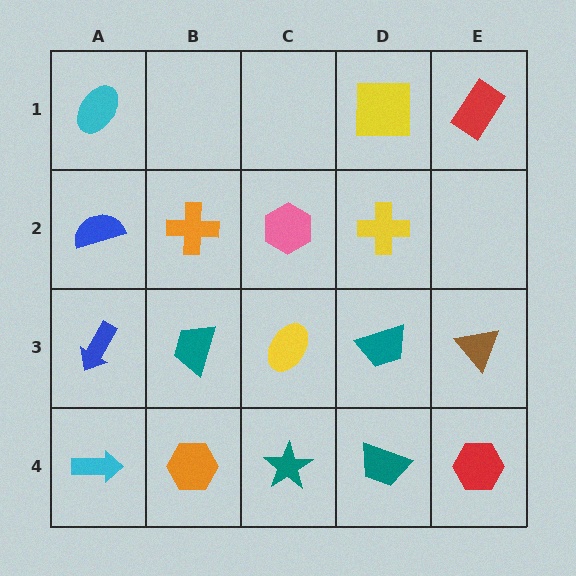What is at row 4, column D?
A teal trapezoid.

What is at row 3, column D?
A teal trapezoid.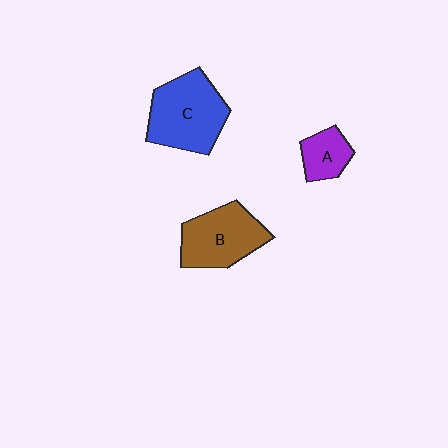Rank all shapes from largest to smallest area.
From largest to smallest: C (blue), B (brown), A (purple).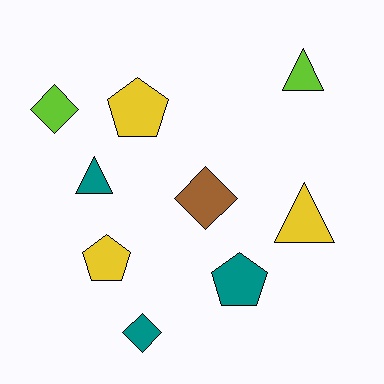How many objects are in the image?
There are 9 objects.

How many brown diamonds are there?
There is 1 brown diamond.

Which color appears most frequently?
Teal, with 3 objects.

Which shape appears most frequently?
Pentagon, with 3 objects.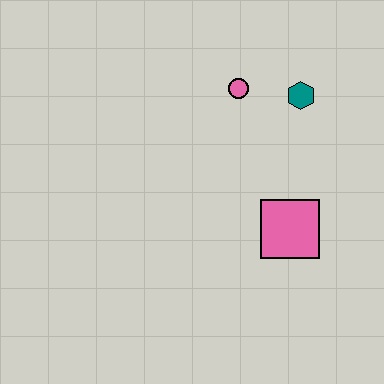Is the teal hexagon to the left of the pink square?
No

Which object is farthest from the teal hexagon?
The pink square is farthest from the teal hexagon.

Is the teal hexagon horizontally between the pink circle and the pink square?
No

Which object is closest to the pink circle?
The teal hexagon is closest to the pink circle.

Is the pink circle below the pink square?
No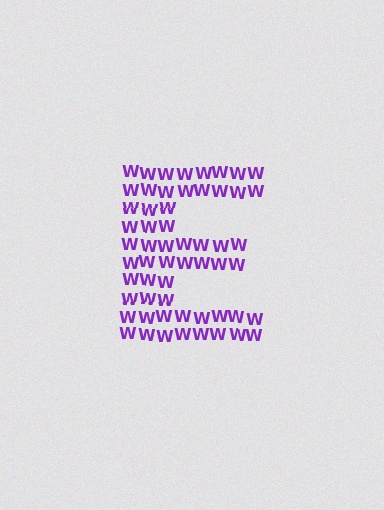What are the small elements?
The small elements are letter W's.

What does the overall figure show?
The overall figure shows the letter E.